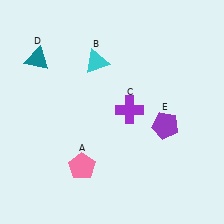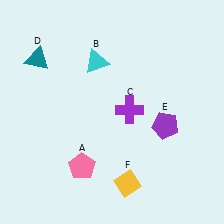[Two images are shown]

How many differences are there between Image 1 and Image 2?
There is 1 difference between the two images.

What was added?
A yellow diamond (F) was added in Image 2.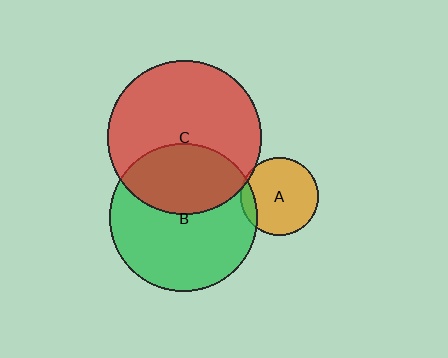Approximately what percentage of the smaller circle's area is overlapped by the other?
Approximately 5%.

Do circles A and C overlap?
Yes.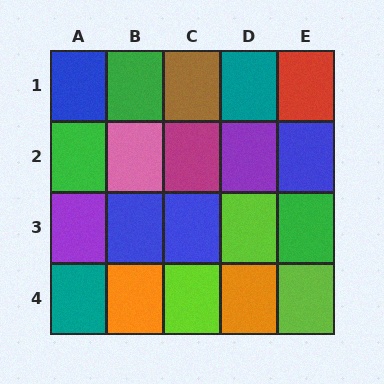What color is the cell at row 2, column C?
Magenta.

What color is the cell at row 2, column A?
Green.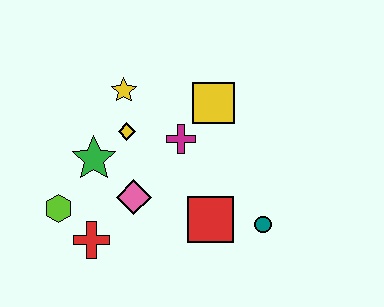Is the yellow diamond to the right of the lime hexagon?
Yes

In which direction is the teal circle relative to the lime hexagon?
The teal circle is to the right of the lime hexagon.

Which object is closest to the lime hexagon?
The red cross is closest to the lime hexagon.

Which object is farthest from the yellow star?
The teal circle is farthest from the yellow star.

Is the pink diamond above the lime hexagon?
Yes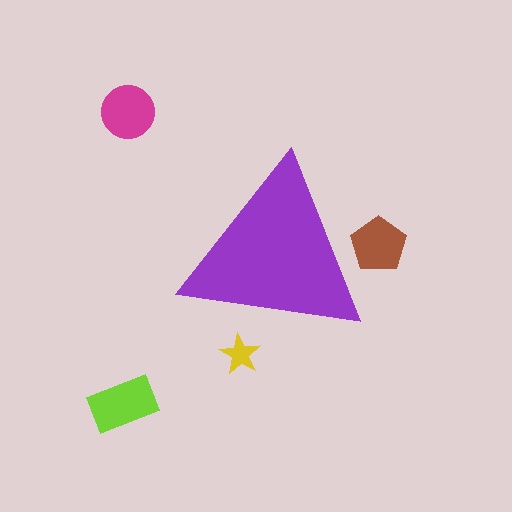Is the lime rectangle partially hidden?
No, the lime rectangle is fully visible.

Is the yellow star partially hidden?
Yes, the yellow star is partially hidden behind the purple triangle.